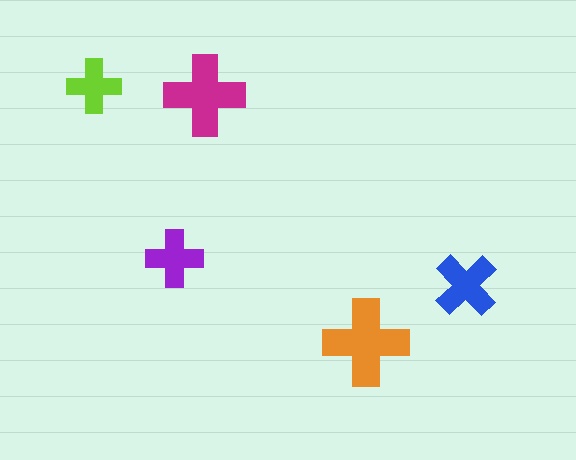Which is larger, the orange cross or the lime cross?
The orange one.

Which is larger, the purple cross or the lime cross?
The purple one.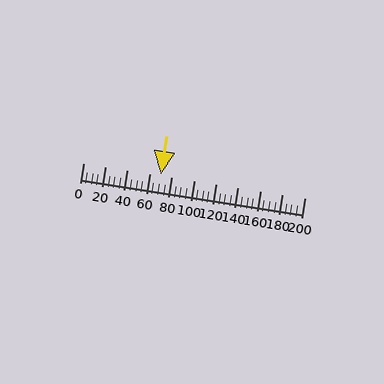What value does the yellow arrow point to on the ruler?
The yellow arrow points to approximately 70.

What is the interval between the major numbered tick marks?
The major tick marks are spaced 20 units apart.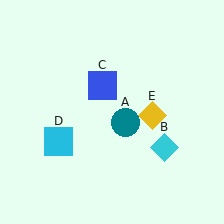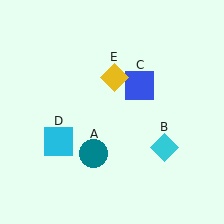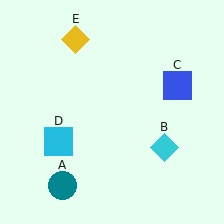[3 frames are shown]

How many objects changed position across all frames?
3 objects changed position: teal circle (object A), blue square (object C), yellow diamond (object E).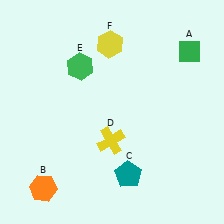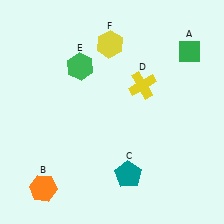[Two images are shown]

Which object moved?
The yellow cross (D) moved up.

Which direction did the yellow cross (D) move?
The yellow cross (D) moved up.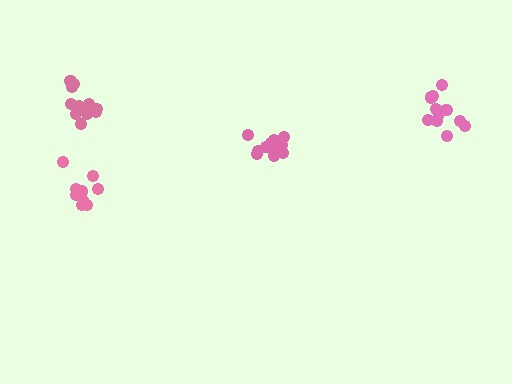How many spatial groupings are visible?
There are 4 spatial groupings.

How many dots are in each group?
Group 1: 13 dots, Group 2: 12 dots, Group 3: 15 dots, Group 4: 13 dots (53 total).